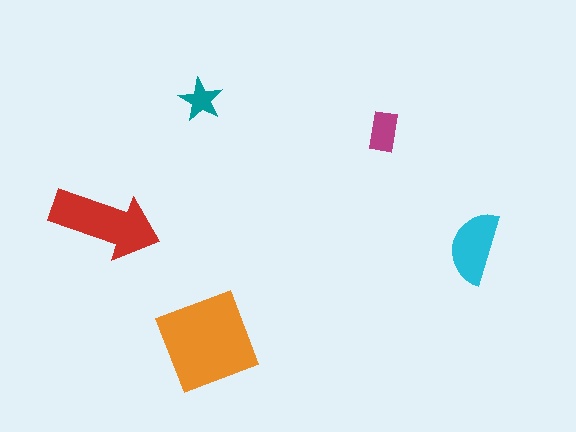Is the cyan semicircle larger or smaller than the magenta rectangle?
Larger.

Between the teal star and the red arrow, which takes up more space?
The red arrow.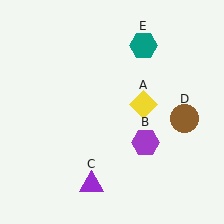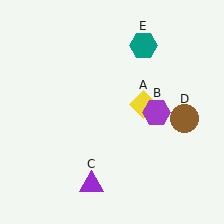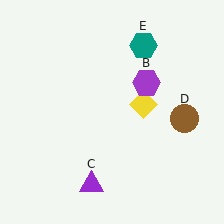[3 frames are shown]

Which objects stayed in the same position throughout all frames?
Yellow diamond (object A) and purple triangle (object C) and brown circle (object D) and teal hexagon (object E) remained stationary.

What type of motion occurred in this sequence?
The purple hexagon (object B) rotated counterclockwise around the center of the scene.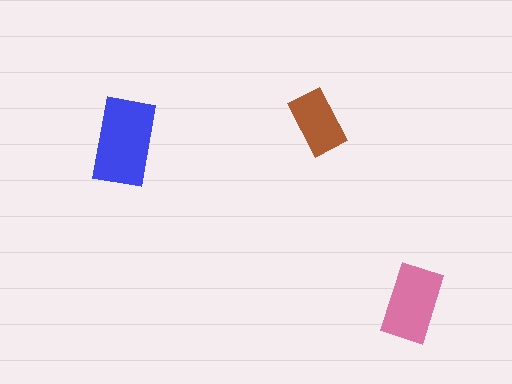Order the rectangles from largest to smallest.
the blue one, the pink one, the brown one.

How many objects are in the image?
There are 3 objects in the image.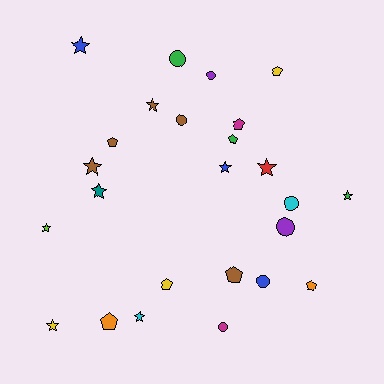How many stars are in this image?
There are 10 stars.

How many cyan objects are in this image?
There are 2 cyan objects.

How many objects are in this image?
There are 25 objects.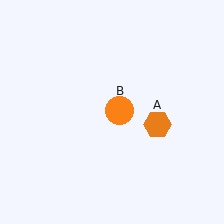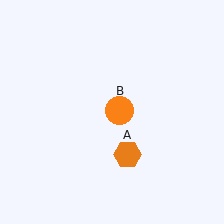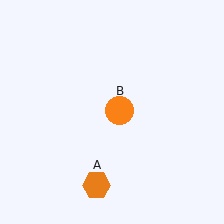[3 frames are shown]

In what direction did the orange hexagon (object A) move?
The orange hexagon (object A) moved down and to the left.